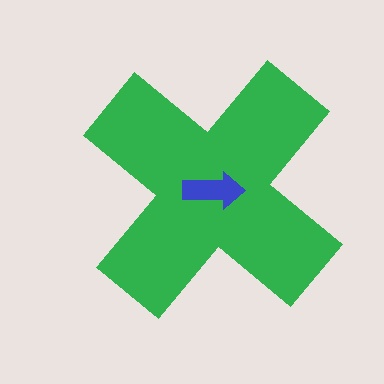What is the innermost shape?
The blue arrow.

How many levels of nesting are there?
2.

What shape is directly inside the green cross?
The blue arrow.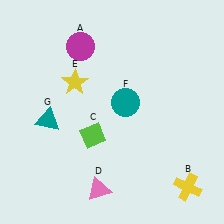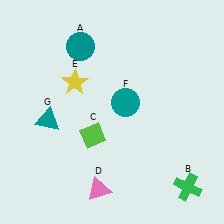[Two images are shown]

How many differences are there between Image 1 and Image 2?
There are 2 differences between the two images.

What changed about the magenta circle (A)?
In Image 1, A is magenta. In Image 2, it changed to teal.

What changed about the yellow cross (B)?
In Image 1, B is yellow. In Image 2, it changed to green.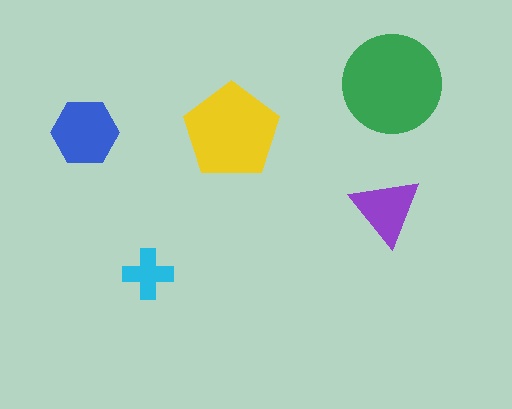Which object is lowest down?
The cyan cross is bottommost.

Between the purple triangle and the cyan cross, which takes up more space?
The purple triangle.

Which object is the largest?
The green circle.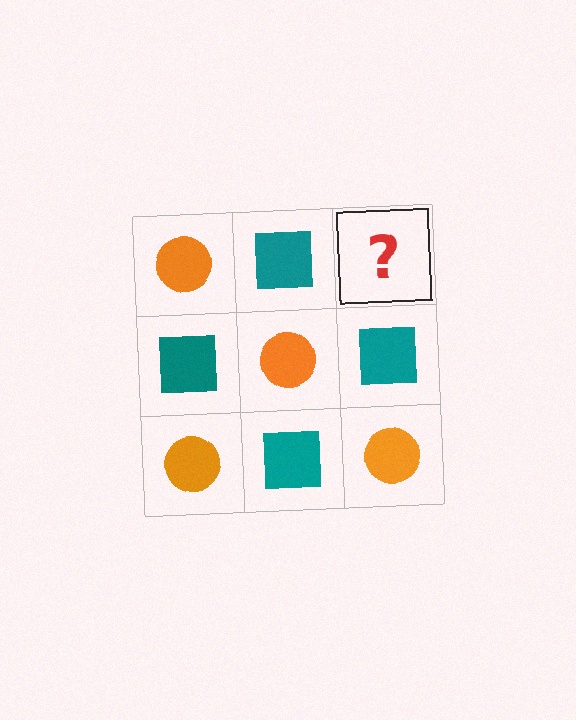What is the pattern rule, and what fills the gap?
The rule is that it alternates orange circle and teal square in a checkerboard pattern. The gap should be filled with an orange circle.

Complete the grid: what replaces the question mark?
The question mark should be replaced with an orange circle.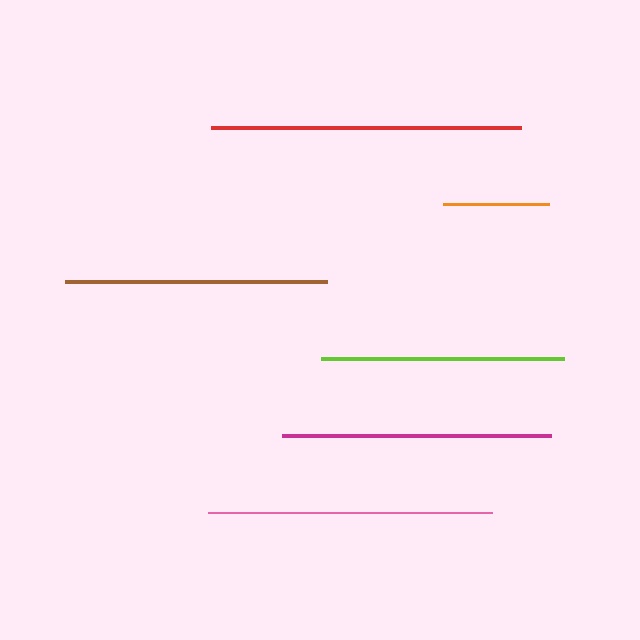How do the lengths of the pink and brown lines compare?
The pink and brown lines are approximately the same length.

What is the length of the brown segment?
The brown segment is approximately 263 pixels long.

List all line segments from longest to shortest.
From longest to shortest: red, pink, magenta, brown, lime, orange.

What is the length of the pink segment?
The pink segment is approximately 284 pixels long.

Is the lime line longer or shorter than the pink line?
The pink line is longer than the lime line.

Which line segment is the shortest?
The orange line is the shortest at approximately 106 pixels.